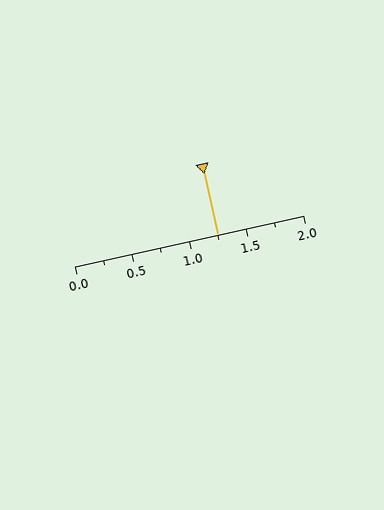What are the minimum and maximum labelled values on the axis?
The axis runs from 0.0 to 2.0.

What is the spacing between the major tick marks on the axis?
The major ticks are spaced 0.5 apart.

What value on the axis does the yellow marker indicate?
The marker indicates approximately 1.25.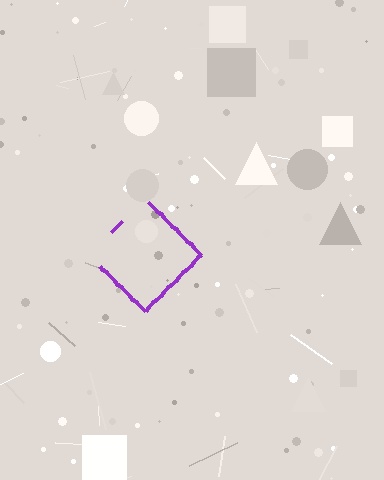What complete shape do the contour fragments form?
The contour fragments form a diamond.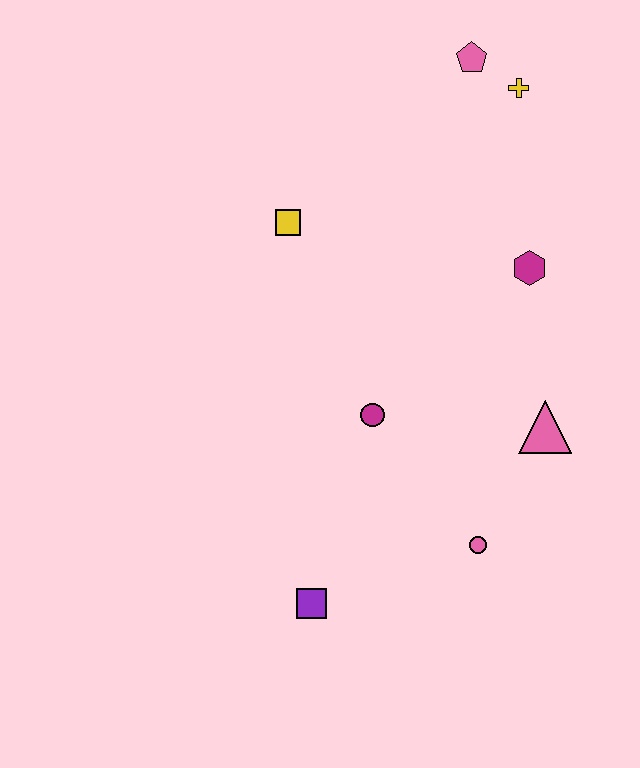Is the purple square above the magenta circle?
No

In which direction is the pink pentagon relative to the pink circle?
The pink pentagon is above the pink circle.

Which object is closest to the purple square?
The pink circle is closest to the purple square.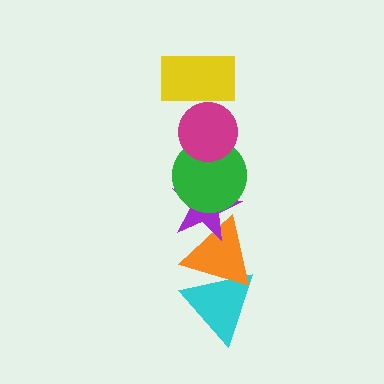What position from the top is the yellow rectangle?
The yellow rectangle is 1st from the top.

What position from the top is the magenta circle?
The magenta circle is 2nd from the top.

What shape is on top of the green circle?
The magenta circle is on top of the green circle.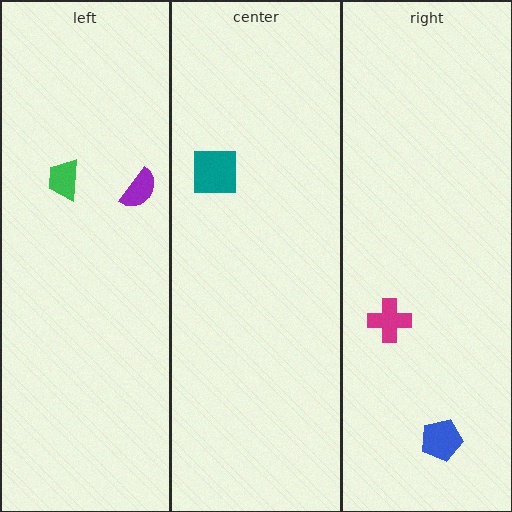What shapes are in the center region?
The teal square.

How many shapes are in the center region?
1.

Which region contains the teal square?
The center region.